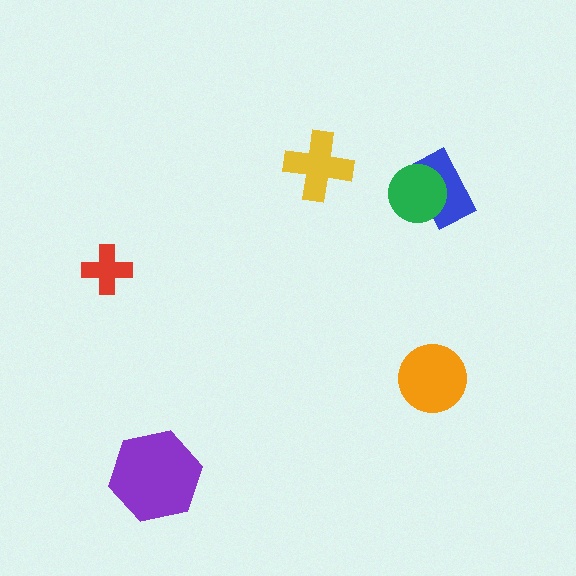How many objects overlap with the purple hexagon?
0 objects overlap with the purple hexagon.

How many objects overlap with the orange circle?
0 objects overlap with the orange circle.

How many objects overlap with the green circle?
1 object overlaps with the green circle.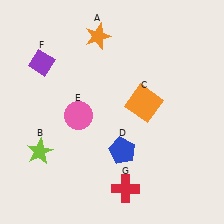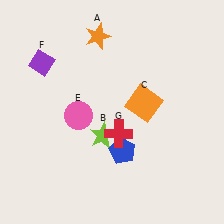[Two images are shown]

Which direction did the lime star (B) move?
The lime star (B) moved right.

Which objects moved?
The objects that moved are: the lime star (B), the red cross (G).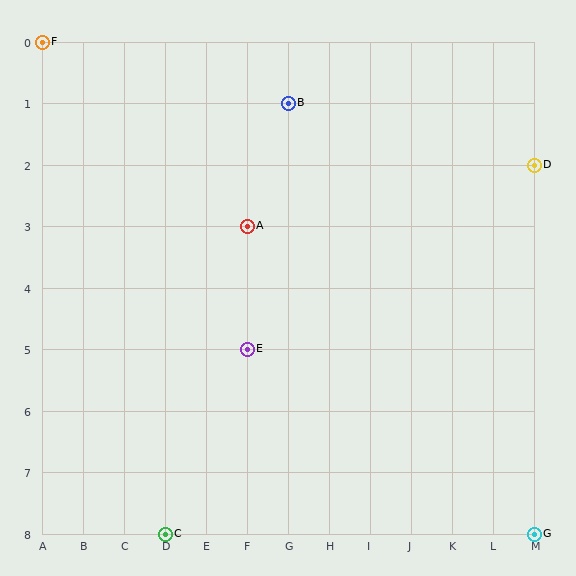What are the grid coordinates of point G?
Point G is at grid coordinates (M, 8).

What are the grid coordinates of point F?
Point F is at grid coordinates (A, 0).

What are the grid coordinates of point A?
Point A is at grid coordinates (F, 3).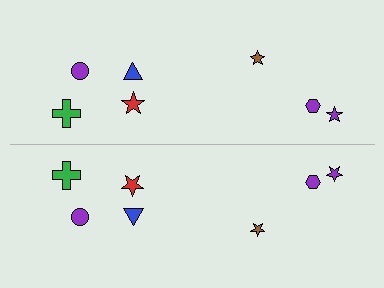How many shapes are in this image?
There are 14 shapes in this image.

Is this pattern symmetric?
Yes, this pattern has bilateral (reflection) symmetry.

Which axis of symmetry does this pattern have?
The pattern has a horizontal axis of symmetry running through the center of the image.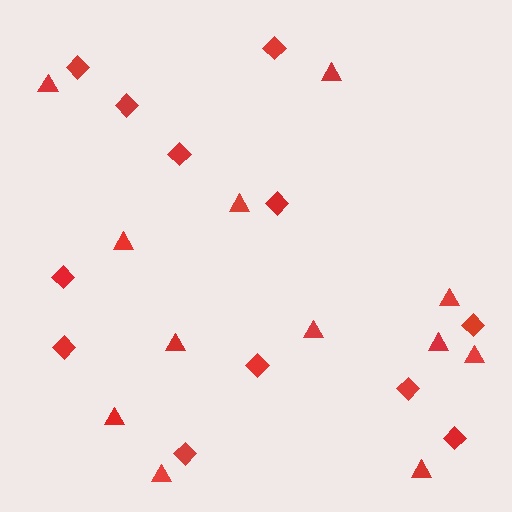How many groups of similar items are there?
There are 2 groups: one group of diamonds (12) and one group of triangles (12).